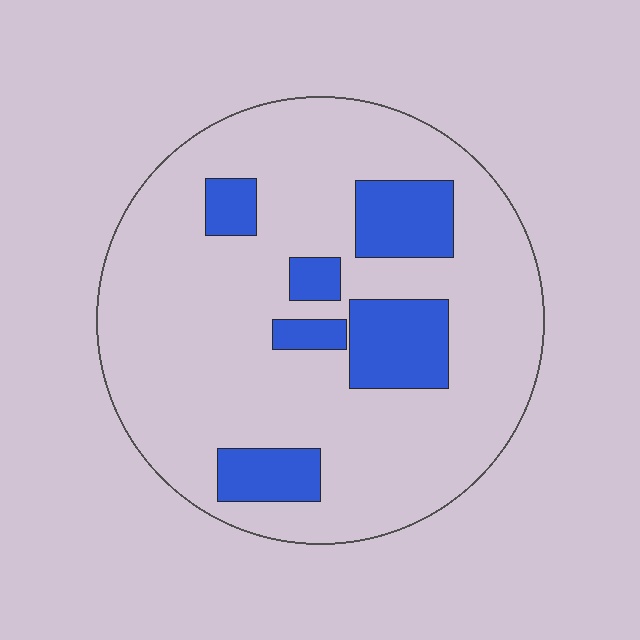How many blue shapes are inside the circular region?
6.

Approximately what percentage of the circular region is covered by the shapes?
Approximately 20%.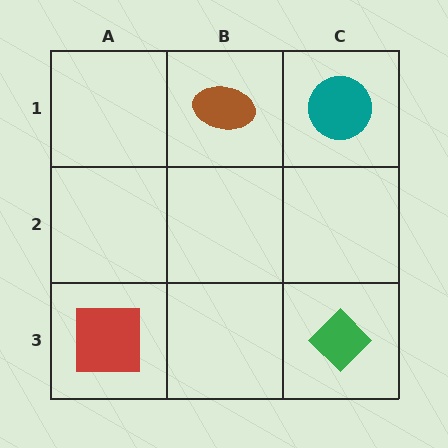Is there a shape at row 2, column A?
No, that cell is empty.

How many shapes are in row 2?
0 shapes.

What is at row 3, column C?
A green diamond.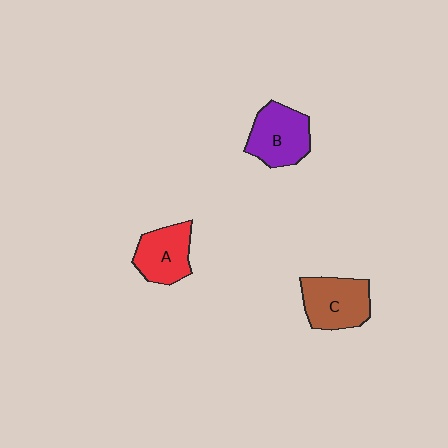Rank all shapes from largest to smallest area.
From largest to smallest: C (brown), B (purple), A (red).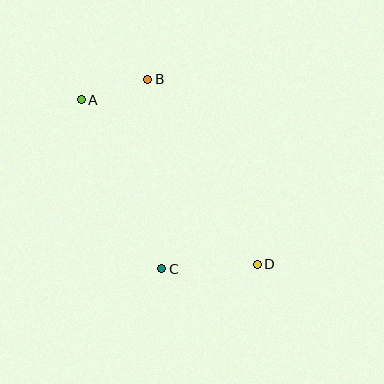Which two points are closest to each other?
Points A and B are closest to each other.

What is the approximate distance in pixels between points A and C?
The distance between A and C is approximately 187 pixels.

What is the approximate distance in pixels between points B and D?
The distance between B and D is approximately 215 pixels.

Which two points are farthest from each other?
Points A and D are farthest from each other.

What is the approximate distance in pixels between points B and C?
The distance between B and C is approximately 190 pixels.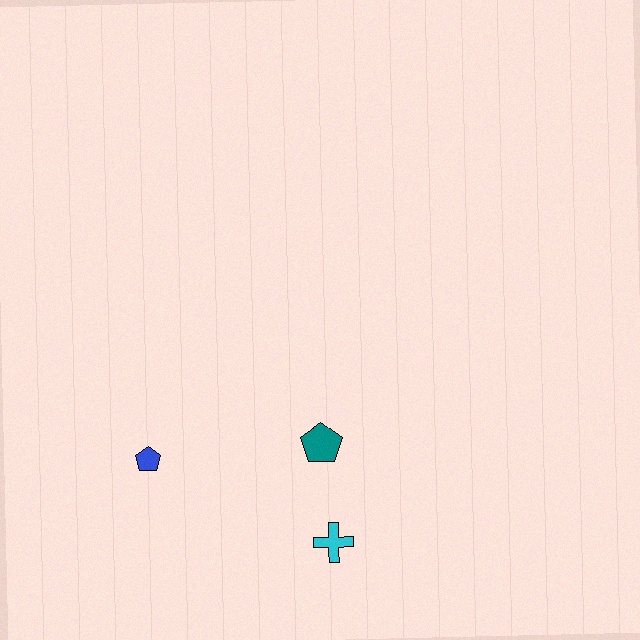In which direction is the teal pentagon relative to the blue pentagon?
The teal pentagon is to the right of the blue pentagon.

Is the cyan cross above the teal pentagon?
No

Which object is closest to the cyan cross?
The teal pentagon is closest to the cyan cross.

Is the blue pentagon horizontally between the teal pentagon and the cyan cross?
No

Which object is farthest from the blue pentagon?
The cyan cross is farthest from the blue pentagon.